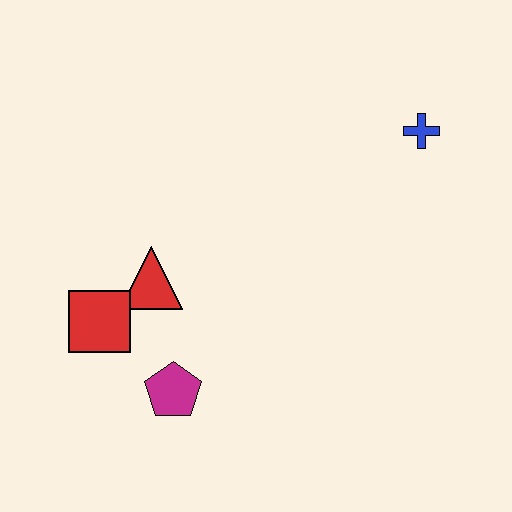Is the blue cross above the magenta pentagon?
Yes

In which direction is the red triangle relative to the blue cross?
The red triangle is to the left of the blue cross.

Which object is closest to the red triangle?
The red square is closest to the red triangle.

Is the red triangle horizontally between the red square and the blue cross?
Yes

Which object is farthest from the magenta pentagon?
The blue cross is farthest from the magenta pentagon.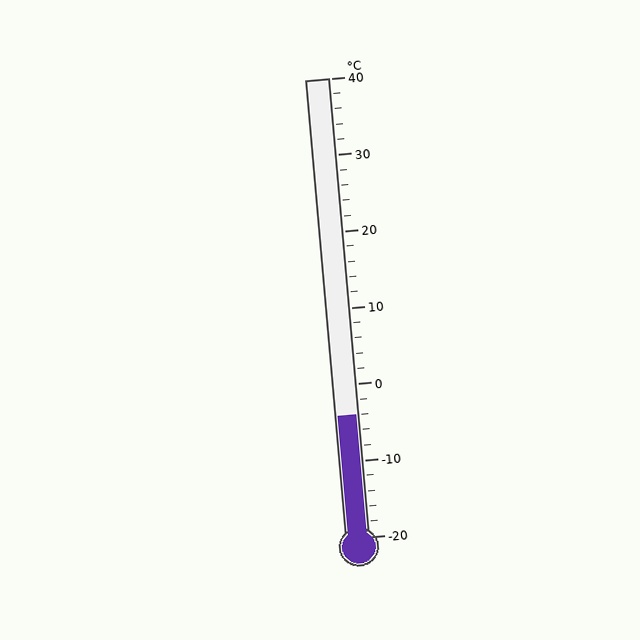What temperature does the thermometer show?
The thermometer shows approximately -4°C.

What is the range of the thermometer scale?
The thermometer scale ranges from -20°C to 40°C.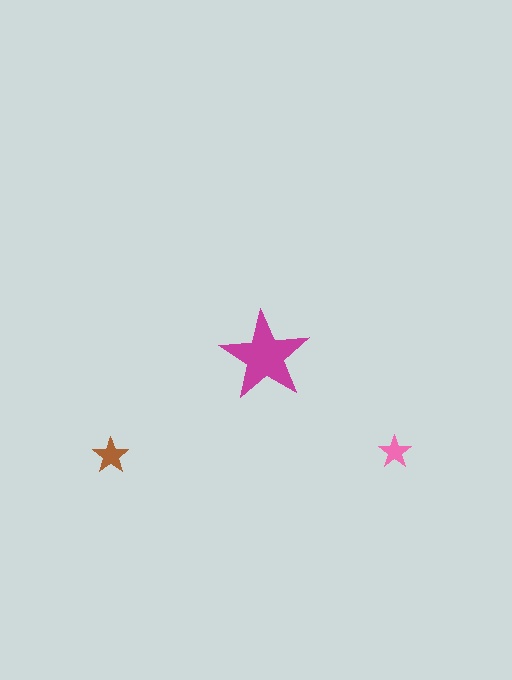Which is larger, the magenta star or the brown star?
The magenta one.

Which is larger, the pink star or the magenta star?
The magenta one.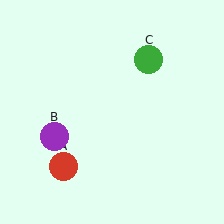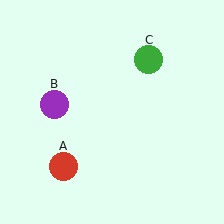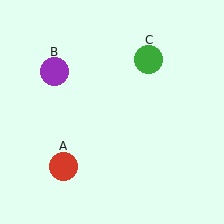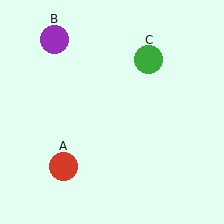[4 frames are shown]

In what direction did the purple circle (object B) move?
The purple circle (object B) moved up.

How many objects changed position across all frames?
1 object changed position: purple circle (object B).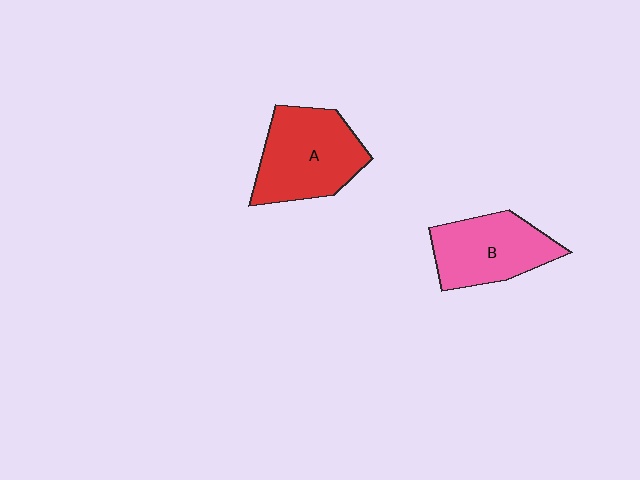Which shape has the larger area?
Shape A (red).